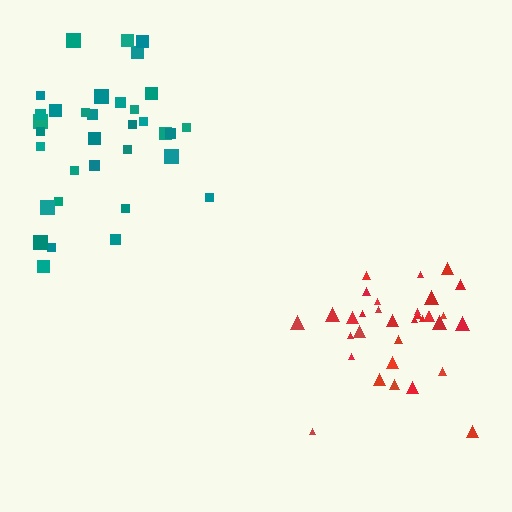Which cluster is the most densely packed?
Red.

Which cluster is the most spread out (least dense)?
Teal.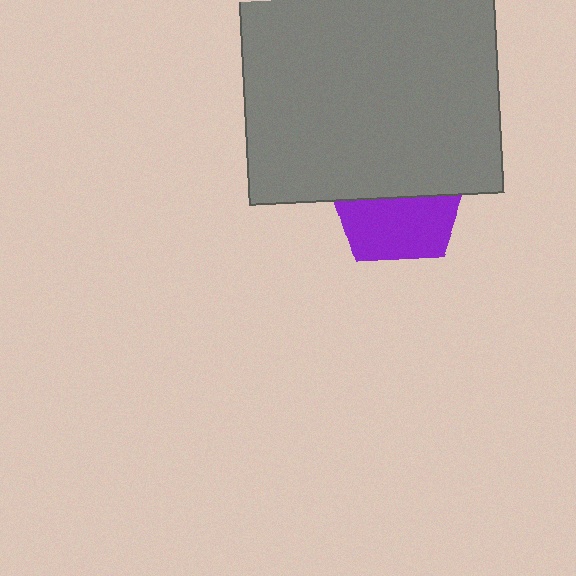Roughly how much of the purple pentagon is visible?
About half of it is visible (roughly 49%).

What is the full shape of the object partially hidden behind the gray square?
The partially hidden object is a purple pentagon.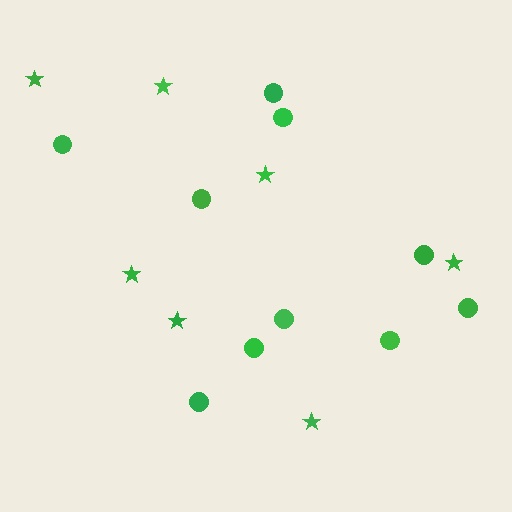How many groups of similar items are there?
There are 2 groups: one group of circles (10) and one group of stars (7).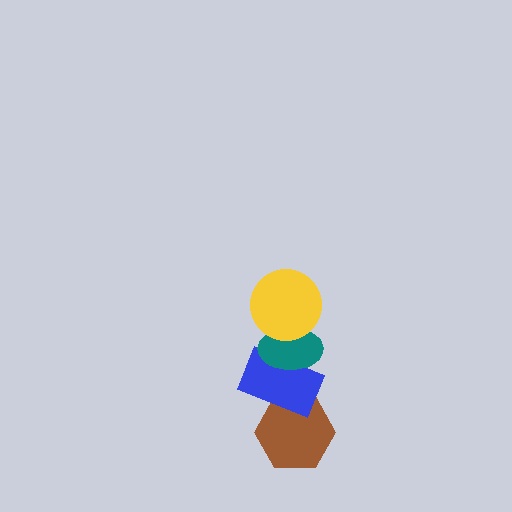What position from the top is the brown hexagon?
The brown hexagon is 4th from the top.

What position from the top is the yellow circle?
The yellow circle is 1st from the top.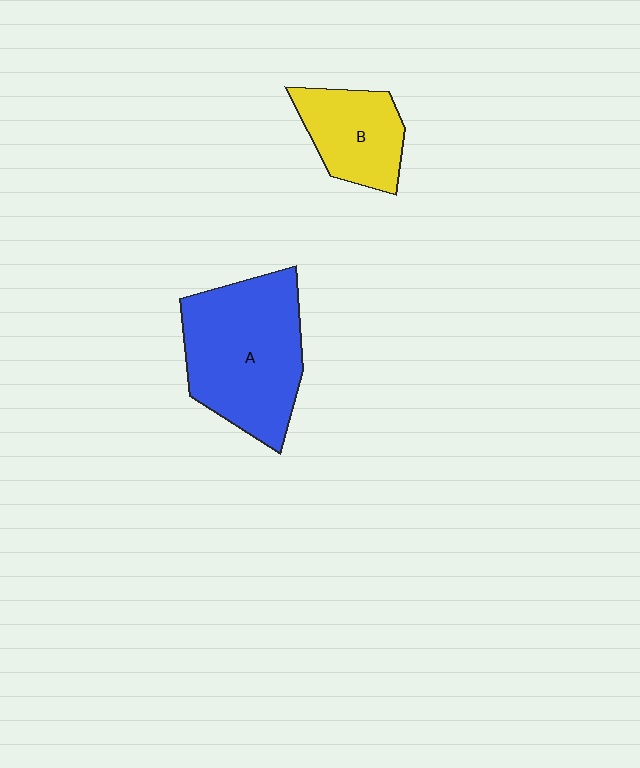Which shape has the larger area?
Shape A (blue).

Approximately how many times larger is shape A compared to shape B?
Approximately 1.9 times.